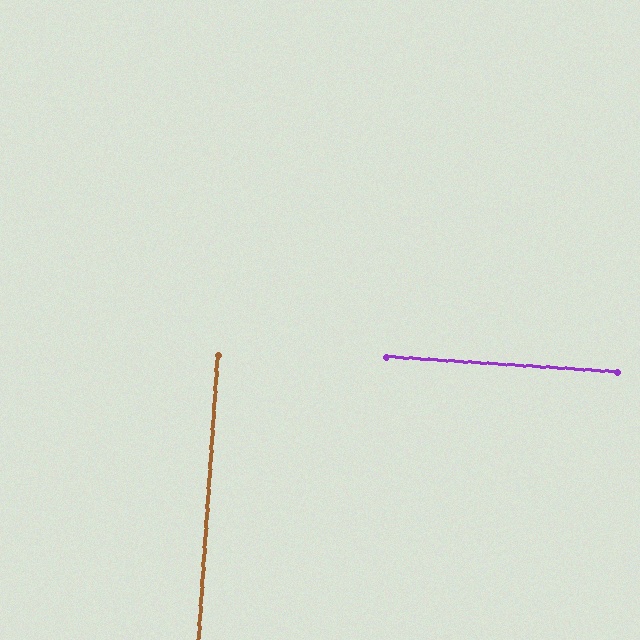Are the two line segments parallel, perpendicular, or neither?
Perpendicular — they meet at approximately 90°.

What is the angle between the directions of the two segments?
Approximately 90 degrees.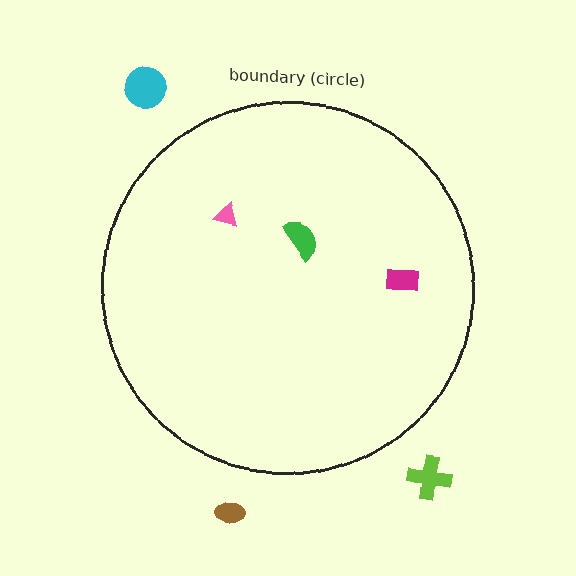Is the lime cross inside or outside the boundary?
Outside.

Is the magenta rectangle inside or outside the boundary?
Inside.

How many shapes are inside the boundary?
3 inside, 3 outside.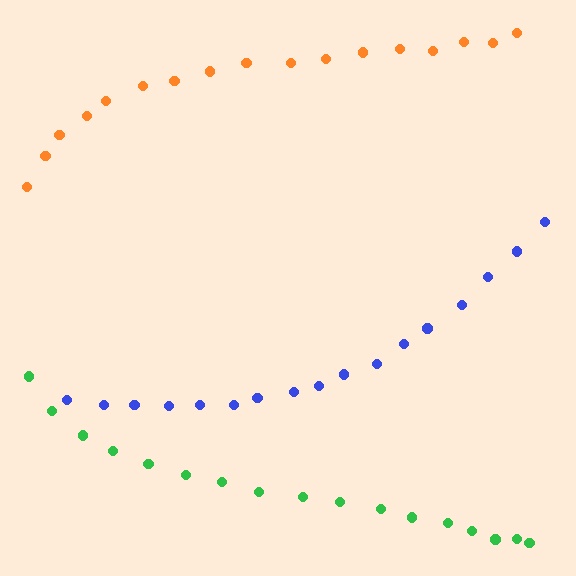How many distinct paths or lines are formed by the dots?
There are 3 distinct paths.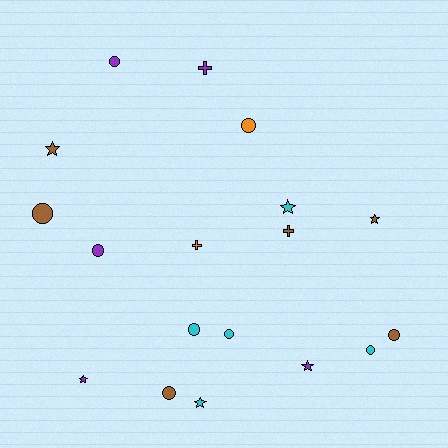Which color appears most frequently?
Brown, with 6 objects.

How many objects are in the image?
There are 18 objects.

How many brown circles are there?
There are 3 brown circles.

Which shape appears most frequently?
Circle, with 9 objects.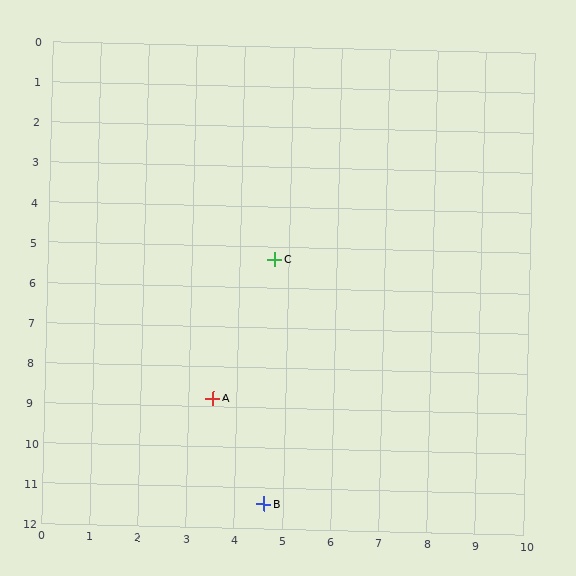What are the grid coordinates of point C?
Point C is at approximately (4.7, 5.3).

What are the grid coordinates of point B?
Point B is at approximately (4.6, 11.4).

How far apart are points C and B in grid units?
Points C and B are about 6.1 grid units apart.